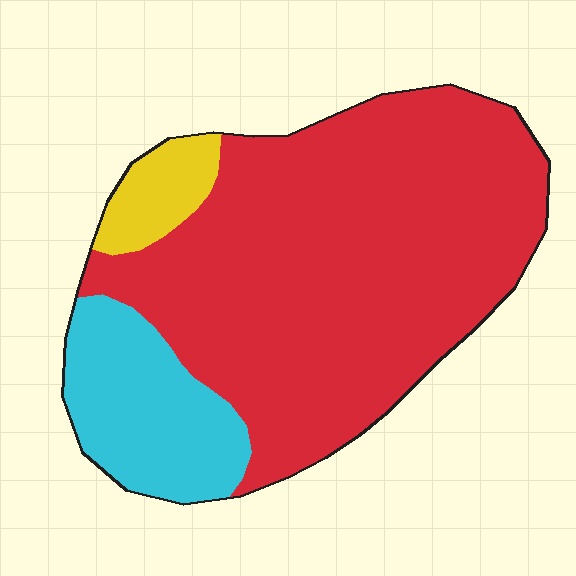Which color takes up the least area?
Yellow, at roughly 5%.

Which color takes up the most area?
Red, at roughly 75%.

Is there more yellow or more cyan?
Cyan.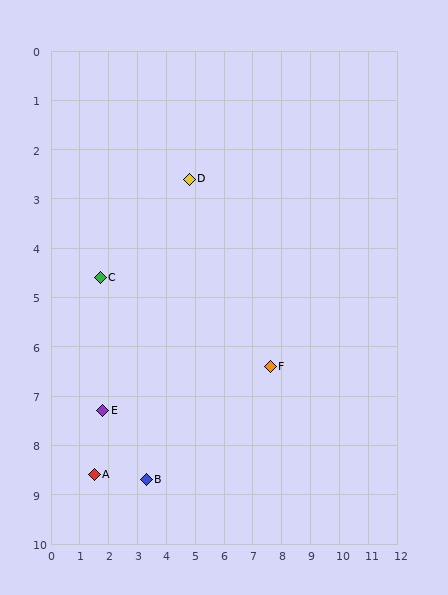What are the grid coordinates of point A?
Point A is at approximately (1.5, 8.6).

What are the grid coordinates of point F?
Point F is at approximately (7.6, 6.4).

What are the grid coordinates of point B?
Point B is at approximately (3.3, 8.7).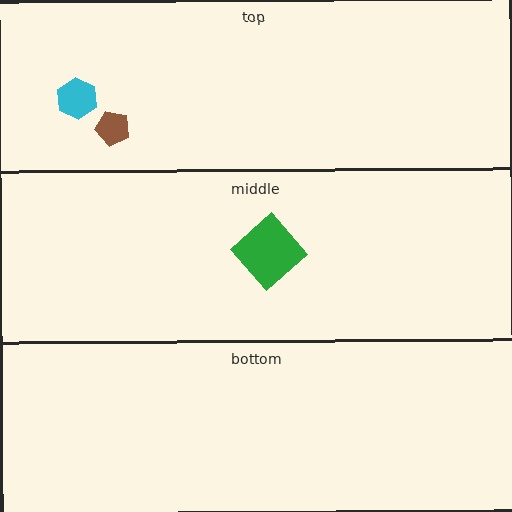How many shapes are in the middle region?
1.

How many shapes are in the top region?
2.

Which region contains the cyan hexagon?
The top region.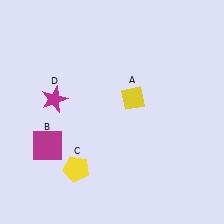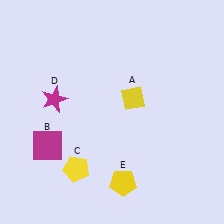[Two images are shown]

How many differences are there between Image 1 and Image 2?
There is 1 difference between the two images.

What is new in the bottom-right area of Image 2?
A yellow pentagon (E) was added in the bottom-right area of Image 2.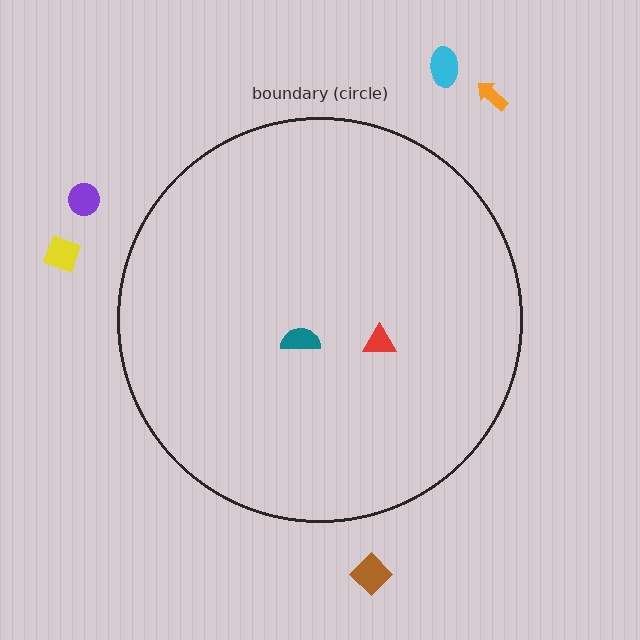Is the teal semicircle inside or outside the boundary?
Inside.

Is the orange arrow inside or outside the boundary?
Outside.